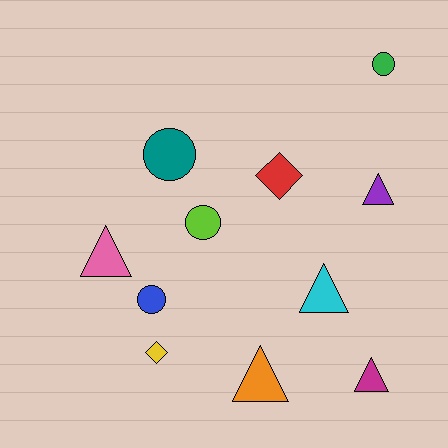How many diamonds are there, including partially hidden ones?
There are 2 diamonds.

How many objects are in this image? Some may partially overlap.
There are 11 objects.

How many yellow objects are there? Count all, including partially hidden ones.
There is 1 yellow object.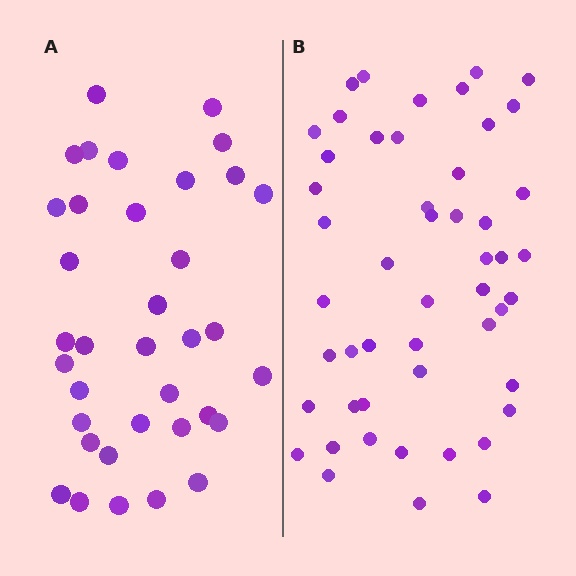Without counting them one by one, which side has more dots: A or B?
Region B (the right region) has more dots.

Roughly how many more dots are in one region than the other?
Region B has approximately 15 more dots than region A.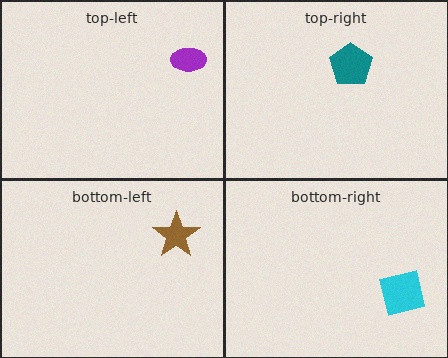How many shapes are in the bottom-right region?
1.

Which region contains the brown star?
The bottom-left region.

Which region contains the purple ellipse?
The top-left region.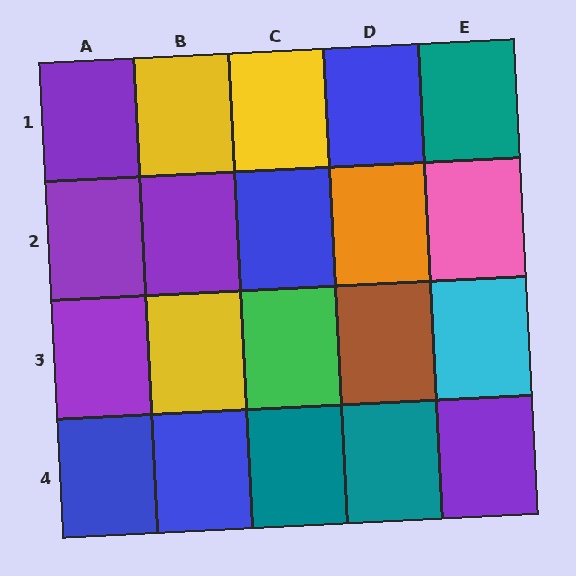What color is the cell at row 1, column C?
Yellow.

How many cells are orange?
1 cell is orange.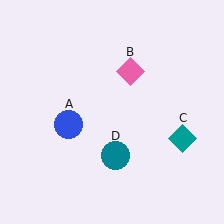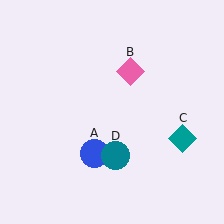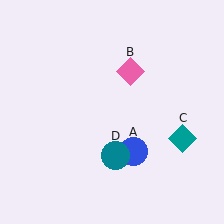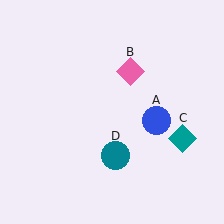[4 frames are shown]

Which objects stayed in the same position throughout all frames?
Pink diamond (object B) and teal diamond (object C) and teal circle (object D) remained stationary.